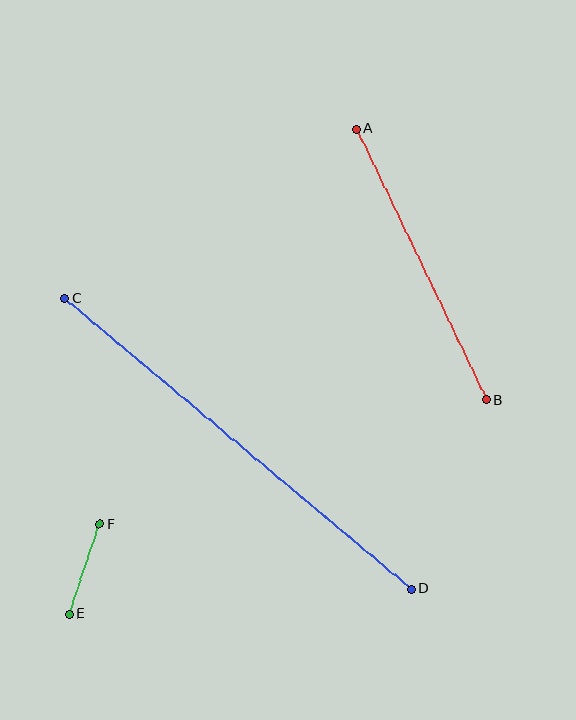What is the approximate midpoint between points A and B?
The midpoint is at approximately (421, 264) pixels.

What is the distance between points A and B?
The distance is approximately 301 pixels.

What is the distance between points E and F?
The distance is approximately 95 pixels.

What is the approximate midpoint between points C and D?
The midpoint is at approximately (238, 444) pixels.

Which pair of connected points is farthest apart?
Points C and D are farthest apart.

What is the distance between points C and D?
The distance is approximately 452 pixels.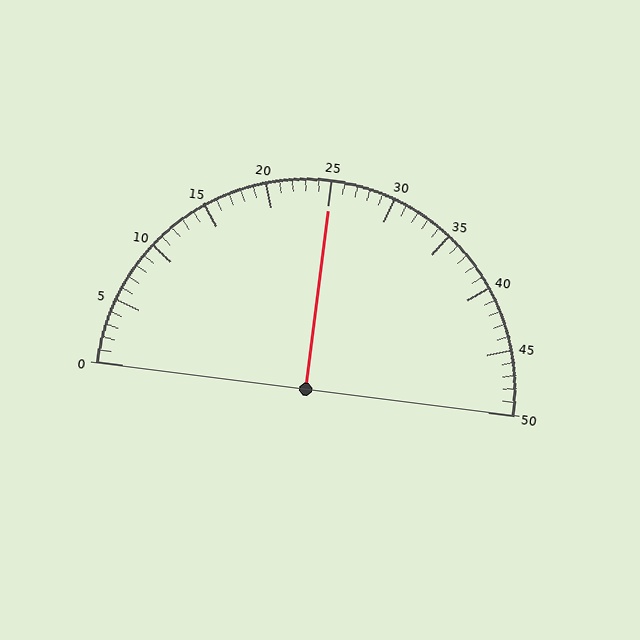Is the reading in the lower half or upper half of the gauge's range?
The reading is in the upper half of the range (0 to 50).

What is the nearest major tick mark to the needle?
The nearest major tick mark is 25.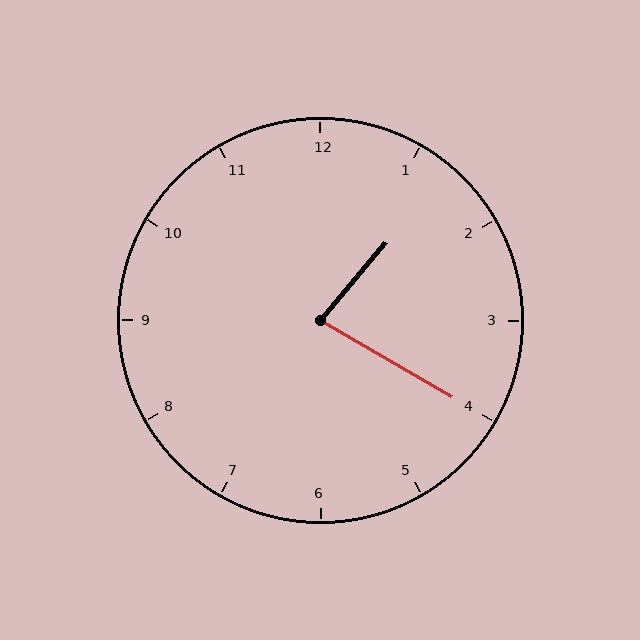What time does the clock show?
1:20.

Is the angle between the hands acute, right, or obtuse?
It is acute.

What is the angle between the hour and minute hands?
Approximately 80 degrees.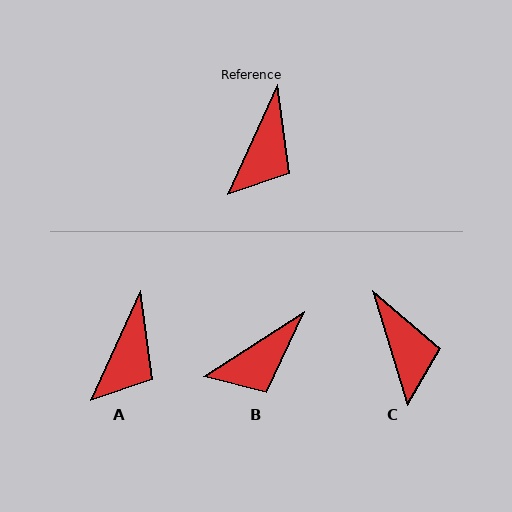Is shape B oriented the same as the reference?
No, it is off by about 33 degrees.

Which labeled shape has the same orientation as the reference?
A.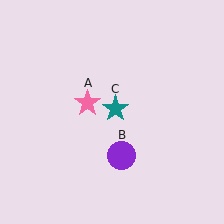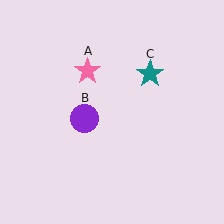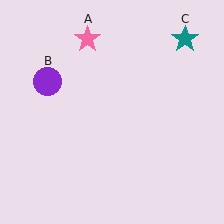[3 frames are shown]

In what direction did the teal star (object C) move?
The teal star (object C) moved up and to the right.